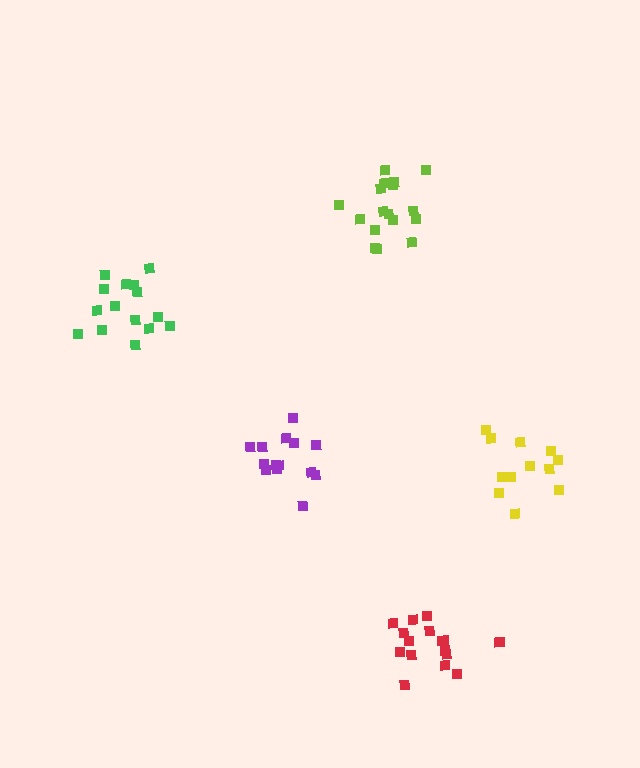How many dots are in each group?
Group 1: 16 dots, Group 2: 14 dots, Group 3: 17 dots, Group 4: 12 dots, Group 5: 15 dots (74 total).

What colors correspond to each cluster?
The clusters are colored: red, purple, lime, yellow, green.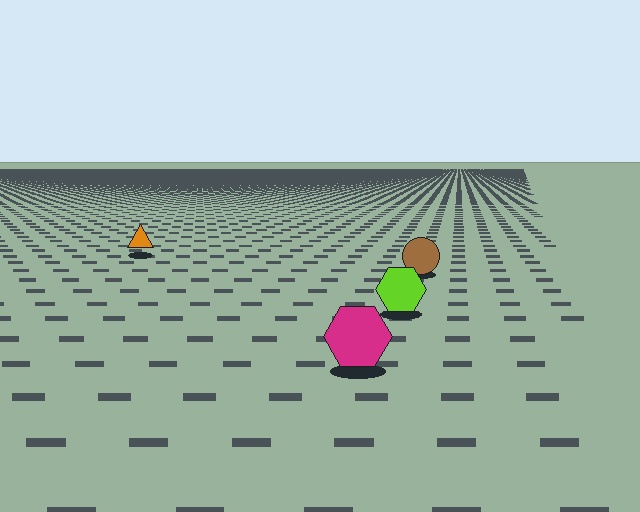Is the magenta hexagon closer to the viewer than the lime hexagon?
Yes. The magenta hexagon is closer — you can tell from the texture gradient: the ground texture is coarser near it.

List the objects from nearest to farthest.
From nearest to farthest: the magenta hexagon, the lime hexagon, the brown circle, the orange triangle.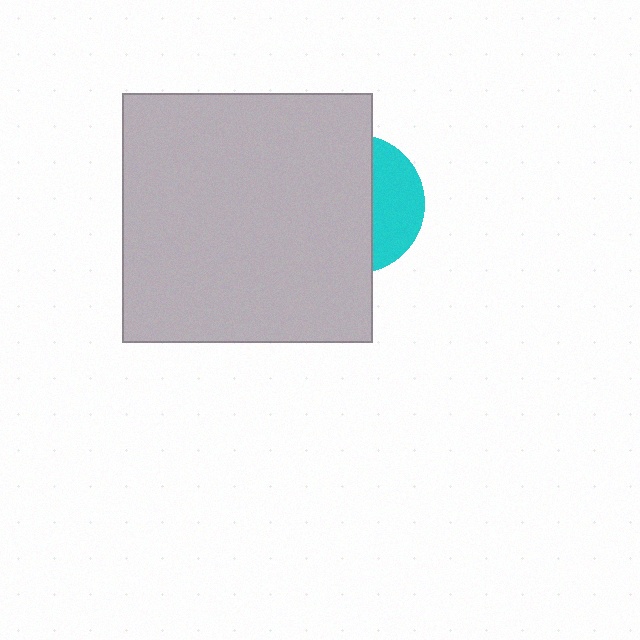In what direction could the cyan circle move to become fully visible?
The cyan circle could move right. That would shift it out from behind the light gray square entirely.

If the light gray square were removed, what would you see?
You would see the complete cyan circle.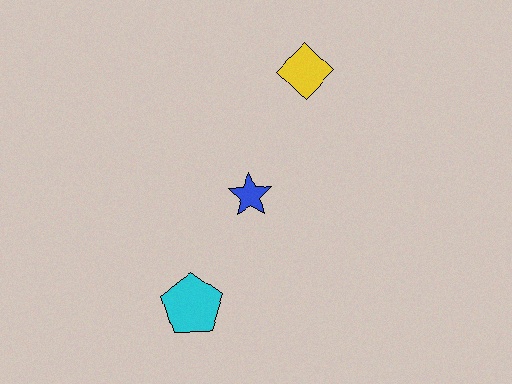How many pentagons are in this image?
There is 1 pentagon.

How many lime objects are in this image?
There are no lime objects.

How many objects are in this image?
There are 3 objects.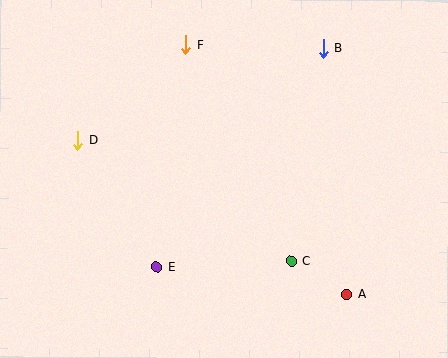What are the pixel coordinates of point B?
Point B is at (323, 48).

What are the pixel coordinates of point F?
Point F is at (186, 44).